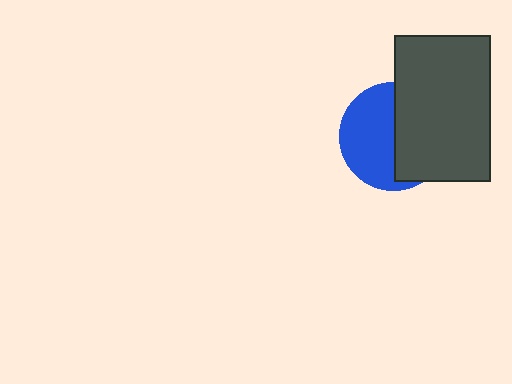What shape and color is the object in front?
The object in front is a dark gray rectangle.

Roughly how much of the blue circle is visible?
About half of it is visible (roughly 52%).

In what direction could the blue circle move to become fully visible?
The blue circle could move left. That would shift it out from behind the dark gray rectangle entirely.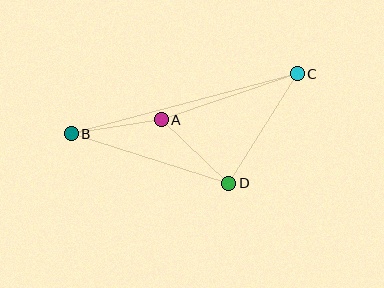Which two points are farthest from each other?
Points B and C are farthest from each other.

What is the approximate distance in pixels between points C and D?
The distance between C and D is approximately 129 pixels.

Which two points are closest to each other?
Points A and B are closest to each other.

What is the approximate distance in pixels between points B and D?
The distance between B and D is approximately 165 pixels.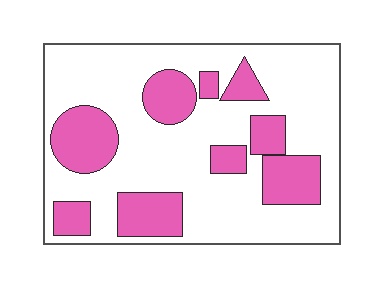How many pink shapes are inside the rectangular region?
9.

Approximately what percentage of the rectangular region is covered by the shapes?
Approximately 30%.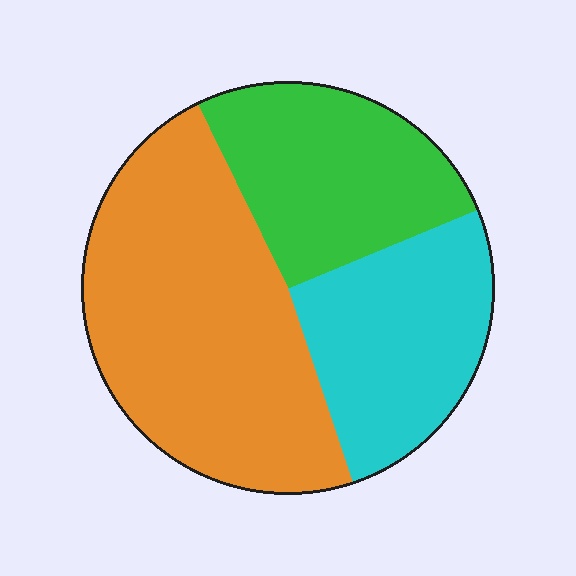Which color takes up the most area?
Orange, at roughly 50%.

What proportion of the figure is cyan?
Cyan covers roughly 25% of the figure.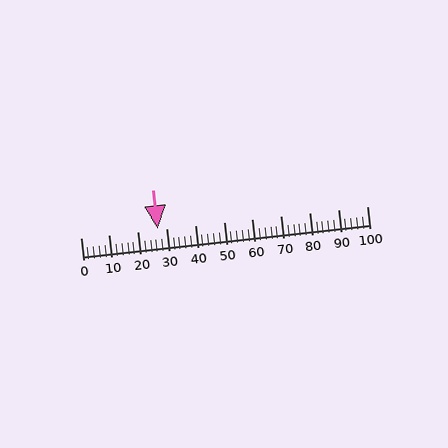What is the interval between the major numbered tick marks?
The major tick marks are spaced 10 units apart.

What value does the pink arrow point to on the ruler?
The pink arrow points to approximately 27.